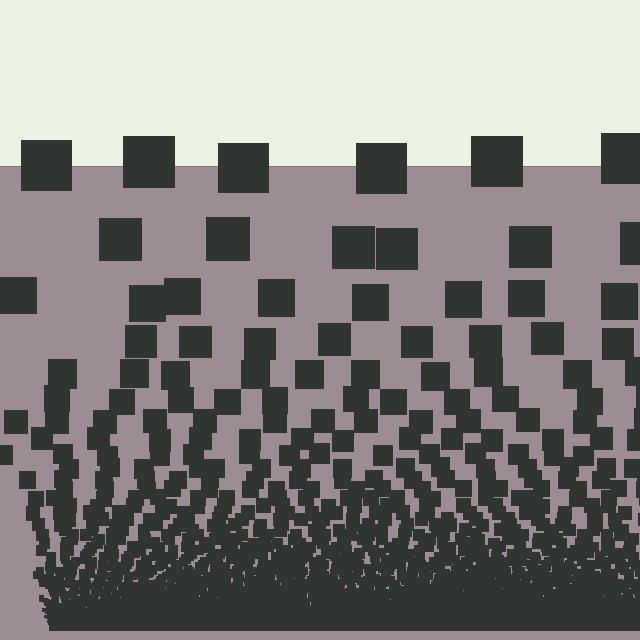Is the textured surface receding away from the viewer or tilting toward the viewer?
The surface appears to tilt toward the viewer. Texture elements get larger and sparser toward the top.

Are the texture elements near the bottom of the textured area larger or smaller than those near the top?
Smaller. The gradient is inverted — elements near the bottom are smaller and denser.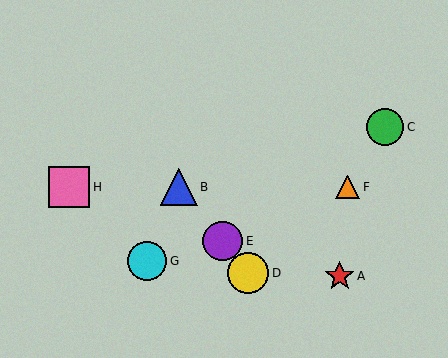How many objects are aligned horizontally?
3 objects (B, F, H) are aligned horizontally.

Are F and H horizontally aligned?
Yes, both are at y≈187.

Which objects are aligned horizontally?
Objects B, F, H are aligned horizontally.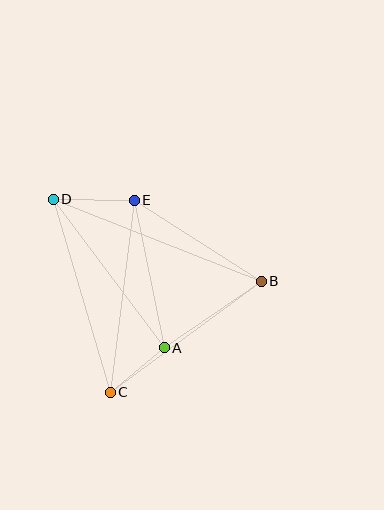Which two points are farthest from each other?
Points B and D are farthest from each other.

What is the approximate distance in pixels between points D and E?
The distance between D and E is approximately 81 pixels.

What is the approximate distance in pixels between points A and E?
The distance between A and E is approximately 151 pixels.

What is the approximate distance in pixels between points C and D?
The distance between C and D is approximately 201 pixels.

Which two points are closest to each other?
Points A and C are closest to each other.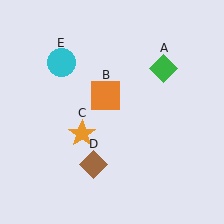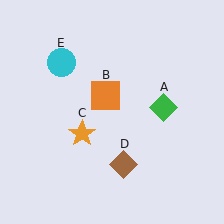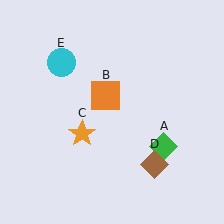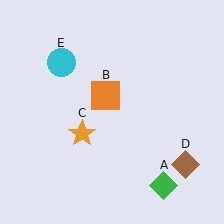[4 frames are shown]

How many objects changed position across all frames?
2 objects changed position: green diamond (object A), brown diamond (object D).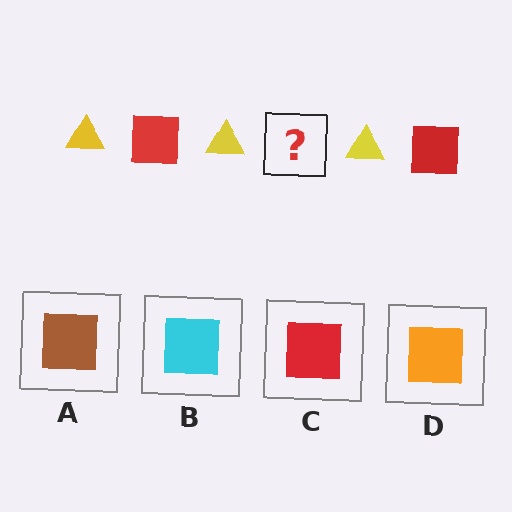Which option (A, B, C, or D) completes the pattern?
C.